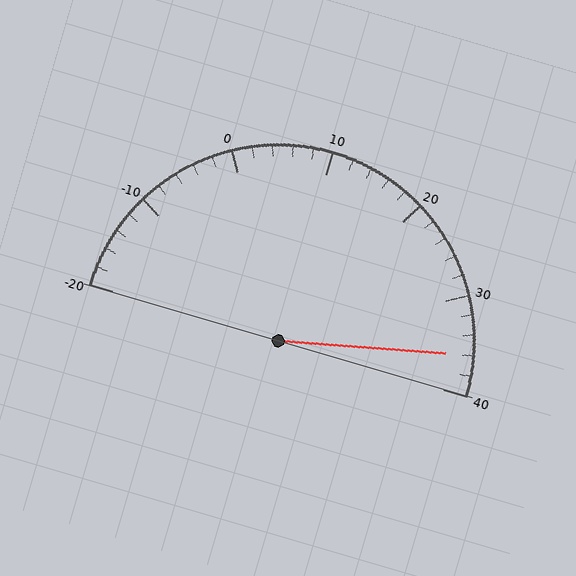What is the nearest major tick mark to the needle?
The nearest major tick mark is 40.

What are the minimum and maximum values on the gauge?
The gauge ranges from -20 to 40.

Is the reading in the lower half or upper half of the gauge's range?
The reading is in the upper half of the range (-20 to 40).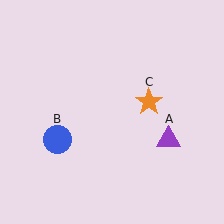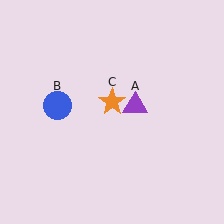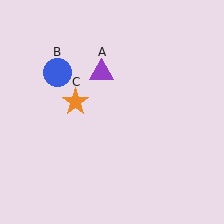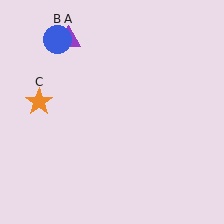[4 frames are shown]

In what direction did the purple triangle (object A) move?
The purple triangle (object A) moved up and to the left.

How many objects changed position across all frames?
3 objects changed position: purple triangle (object A), blue circle (object B), orange star (object C).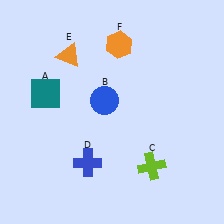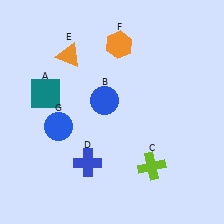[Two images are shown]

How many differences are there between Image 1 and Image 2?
There is 1 difference between the two images.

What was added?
A blue circle (G) was added in Image 2.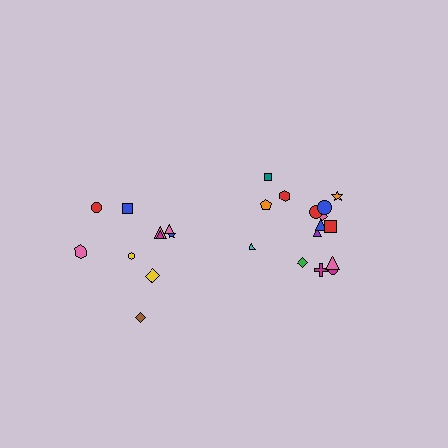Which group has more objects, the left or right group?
The right group.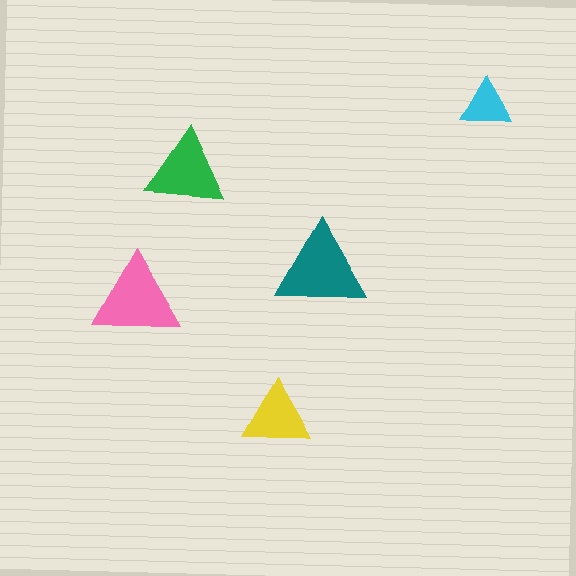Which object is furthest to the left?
The pink triangle is leftmost.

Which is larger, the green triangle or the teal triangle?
The teal one.